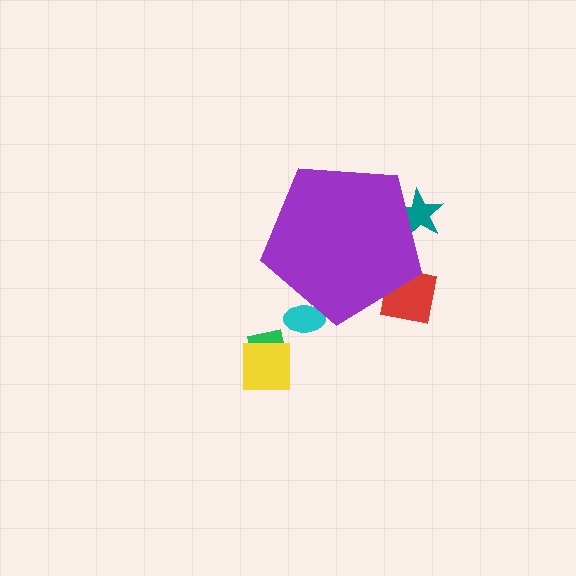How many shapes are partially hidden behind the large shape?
3 shapes are partially hidden.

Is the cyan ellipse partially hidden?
Yes, the cyan ellipse is partially hidden behind the purple pentagon.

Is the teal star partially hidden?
Yes, the teal star is partially hidden behind the purple pentagon.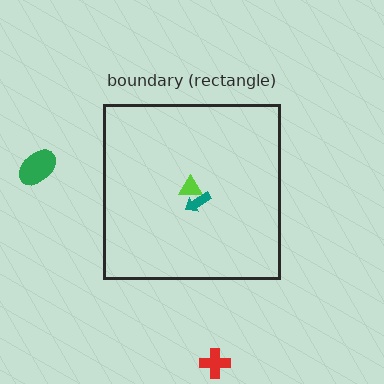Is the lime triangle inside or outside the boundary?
Inside.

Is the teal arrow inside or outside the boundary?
Inside.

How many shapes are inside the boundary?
2 inside, 2 outside.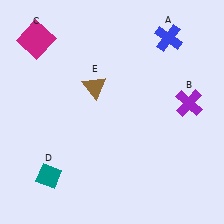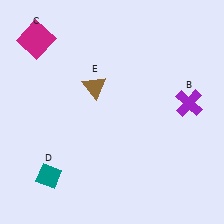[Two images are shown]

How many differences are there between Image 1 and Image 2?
There is 1 difference between the two images.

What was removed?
The blue cross (A) was removed in Image 2.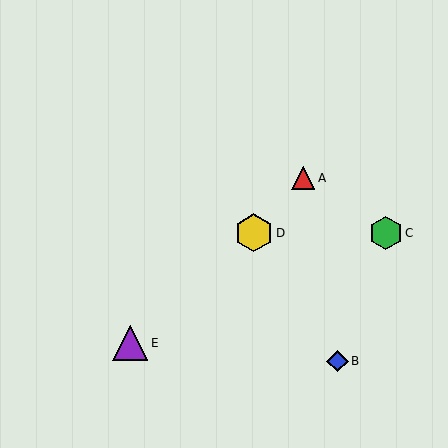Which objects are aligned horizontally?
Objects C, D are aligned horizontally.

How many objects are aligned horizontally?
2 objects (C, D) are aligned horizontally.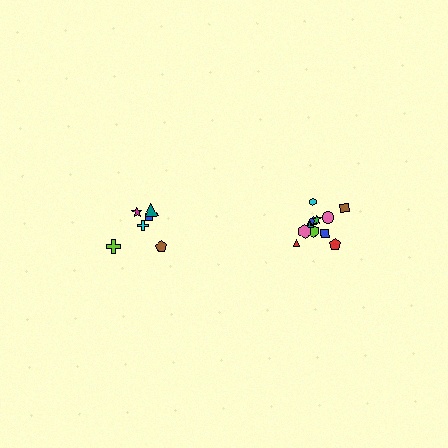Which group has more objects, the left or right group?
The right group.